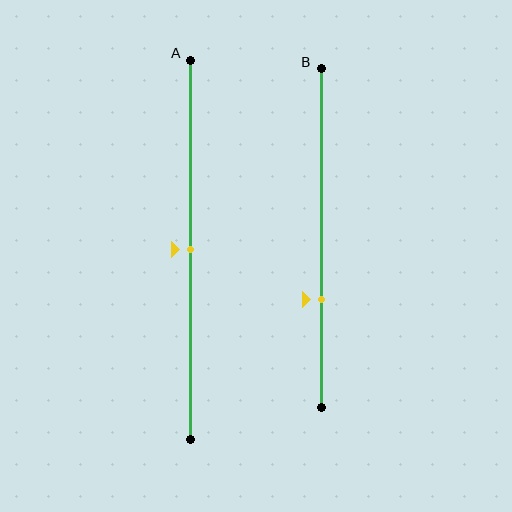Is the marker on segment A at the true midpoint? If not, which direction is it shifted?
Yes, the marker on segment A is at the true midpoint.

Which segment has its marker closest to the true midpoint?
Segment A has its marker closest to the true midpoint.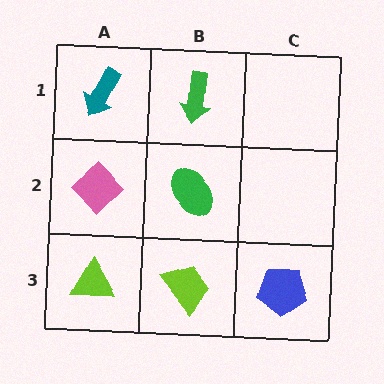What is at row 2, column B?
A green ellipse.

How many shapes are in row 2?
2 shapes.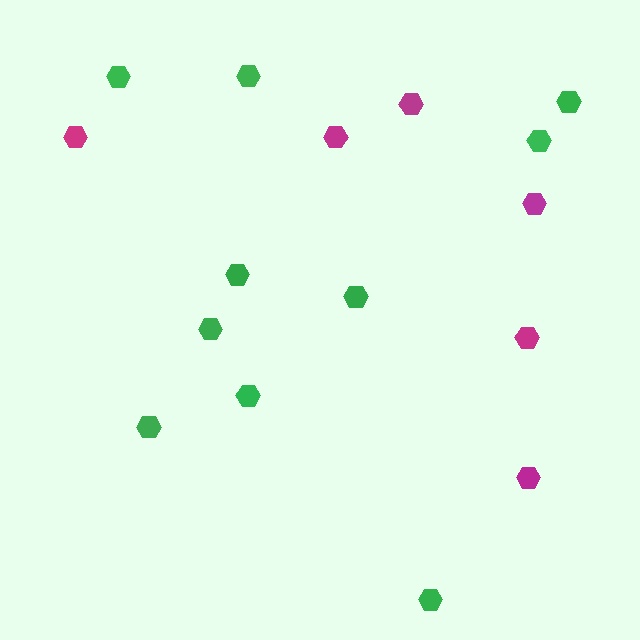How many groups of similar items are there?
There are 2 groups: one group of green hexagons (10) and one group of magenta hexagons (6).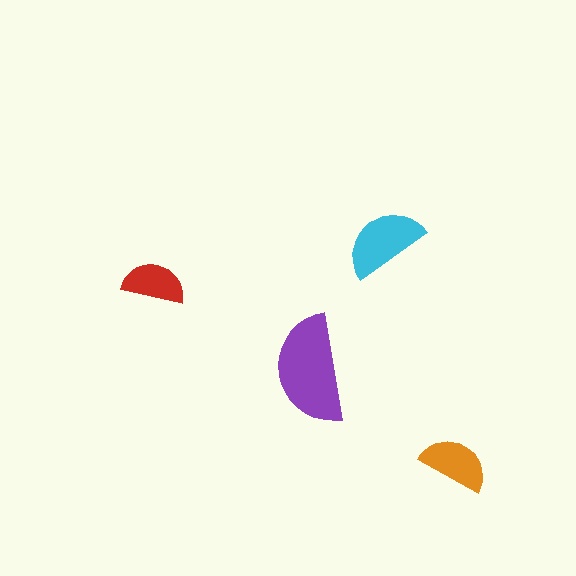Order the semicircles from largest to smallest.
the purple one, the cyan one, the orange one, the red one.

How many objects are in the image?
There are 4 objects in the image.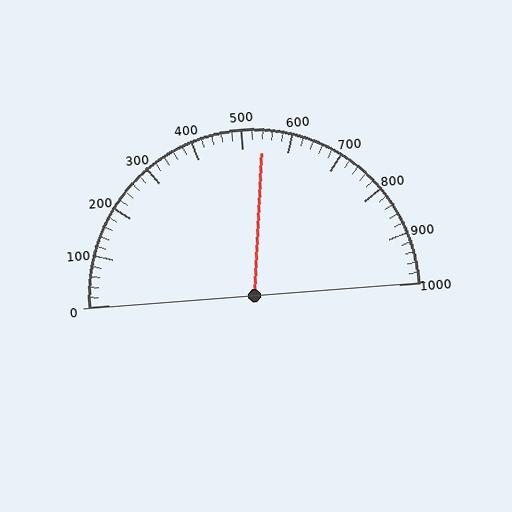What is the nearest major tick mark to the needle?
The nearest major tick mark is 500.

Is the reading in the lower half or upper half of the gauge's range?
The reading is in the upper half of the range (0 to 1000).